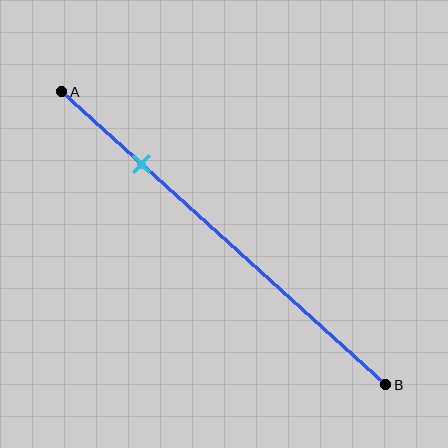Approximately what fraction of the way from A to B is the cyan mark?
The cyan mark is approximately 25% of the way from A to B.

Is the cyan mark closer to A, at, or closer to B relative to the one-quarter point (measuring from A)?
The cyan mark is approximately at the one-quarter point of segment AB.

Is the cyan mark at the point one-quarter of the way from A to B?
Yes, the mark is approximately at the one-quarter point.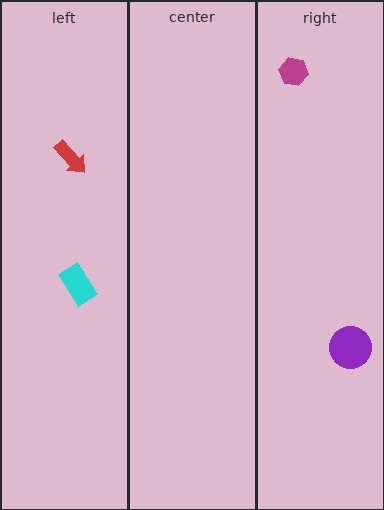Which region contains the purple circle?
The right region.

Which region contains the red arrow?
The left region.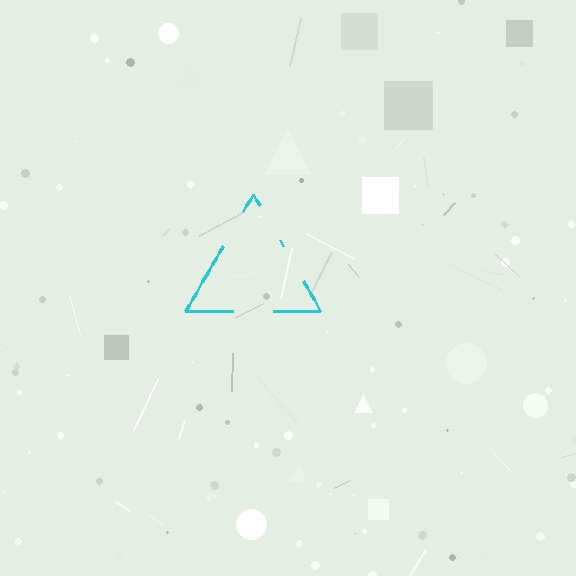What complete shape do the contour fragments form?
The contour fragments form a triangle.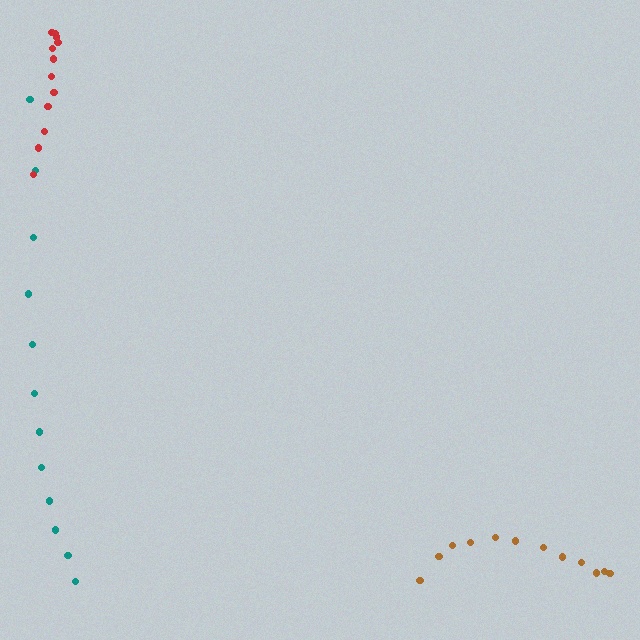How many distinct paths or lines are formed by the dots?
There are 3 distinct paths.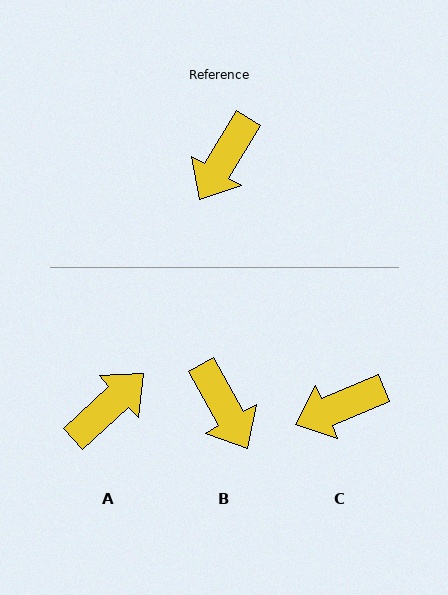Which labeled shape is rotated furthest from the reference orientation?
A, about 164 degrees away.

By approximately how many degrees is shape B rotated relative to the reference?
Approximately 60 degrees counter-clockwise.